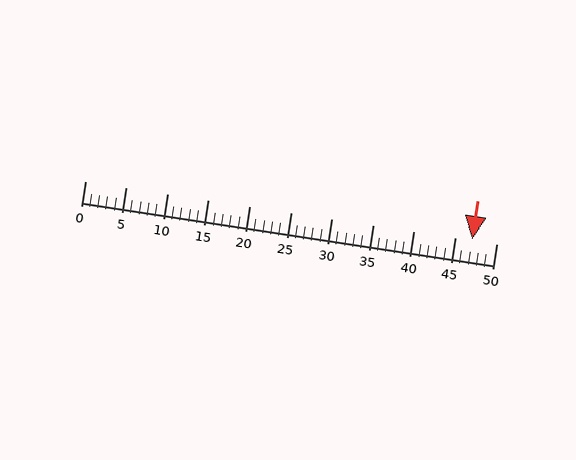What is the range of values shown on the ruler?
The ruler shows values from 0 to 50.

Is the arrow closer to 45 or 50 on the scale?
The arrow is closer to 45.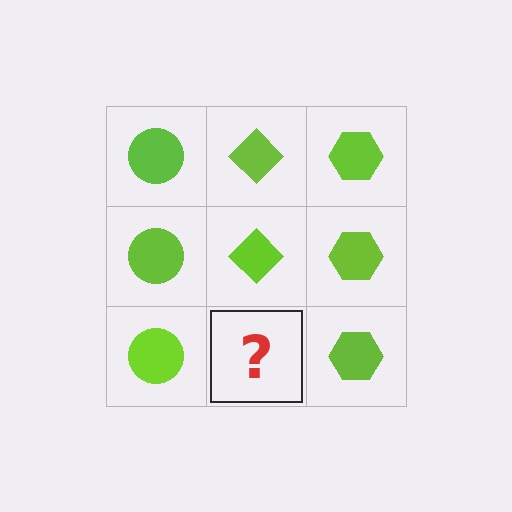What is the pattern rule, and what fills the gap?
The rule is that each column has a consistent shape. The gap should be filled with a lime diamond.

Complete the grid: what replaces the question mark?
The question mark should be replaced with a lime diamond.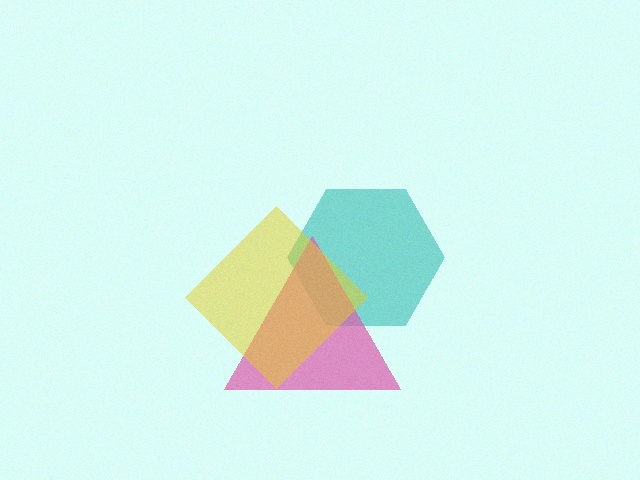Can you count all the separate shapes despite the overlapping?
Yes, there are 3 separate shapes.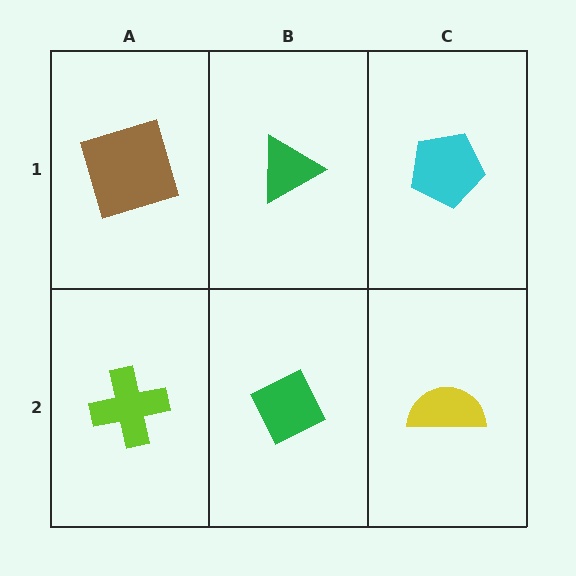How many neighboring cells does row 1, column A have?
2.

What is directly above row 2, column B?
A green triangle.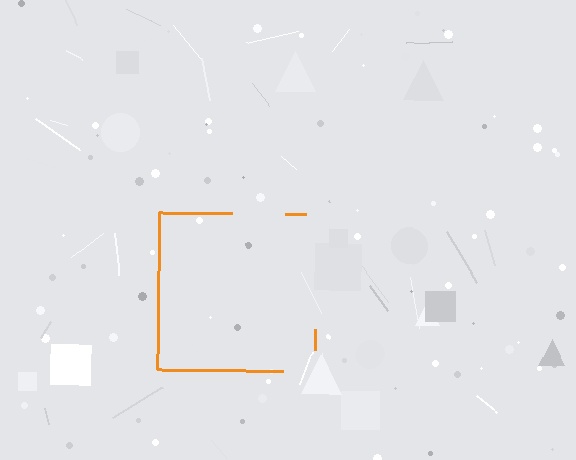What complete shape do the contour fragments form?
The contour fragments form a square.